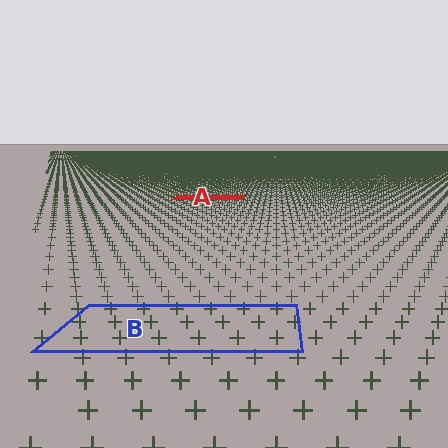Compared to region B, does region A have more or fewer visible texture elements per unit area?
Region A has more texture elements per unit area — they are packed more densely because it is farther away.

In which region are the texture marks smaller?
The texture marks are smaller in region A, because it is farther away.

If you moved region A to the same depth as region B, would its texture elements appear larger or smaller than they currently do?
They would appear larger. At a closer depth, the same texture elements are projected at a bigger on-screen size.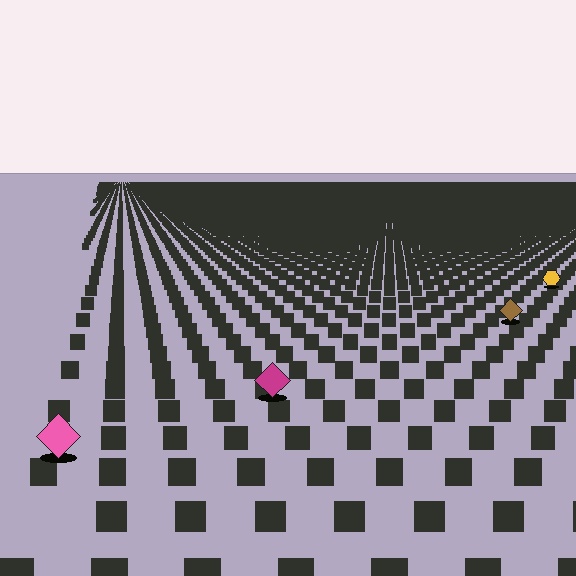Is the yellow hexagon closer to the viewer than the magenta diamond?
No. The magenta diamond is closer — you can tell from the texture gradient: the ground texture is coarser near it.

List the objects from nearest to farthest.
From nearest to farthest: the pink diamond, the magenta diamond, the brown diamond, the yellow hexagon.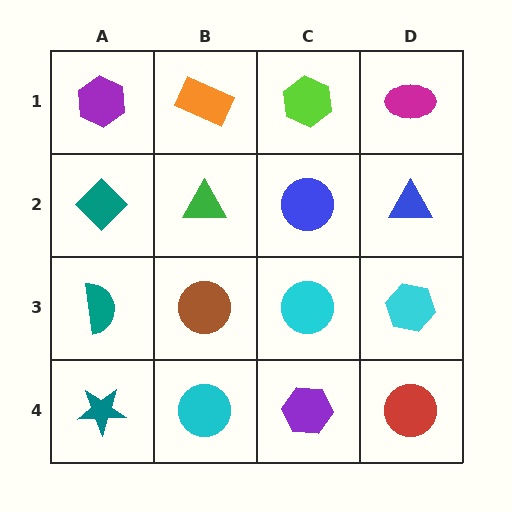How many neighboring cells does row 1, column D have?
2.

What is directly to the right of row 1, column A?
An orange rectangle.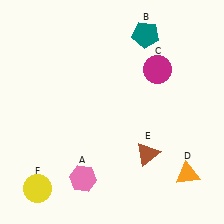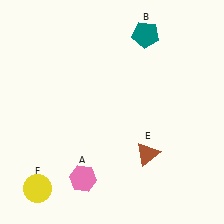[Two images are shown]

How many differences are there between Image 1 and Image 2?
There are 2 differences between the two images.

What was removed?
The magenta circle (C), the orange triangle (D) were removed in Image 2.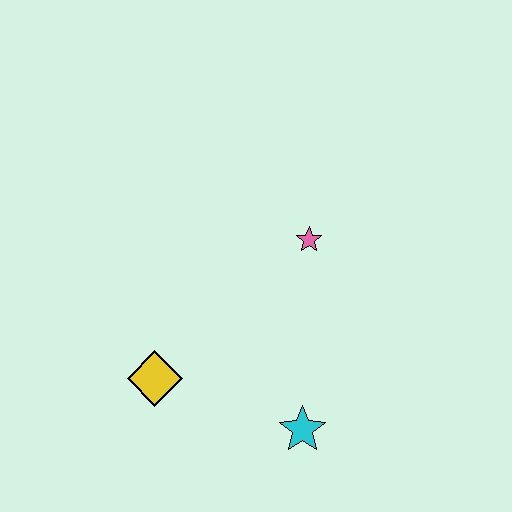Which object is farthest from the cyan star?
The pink star is farthest from the cyan star.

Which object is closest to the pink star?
The cyan star is closest to the pink star.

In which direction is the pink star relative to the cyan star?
The pink star is above the cyan star.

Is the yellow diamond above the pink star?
No